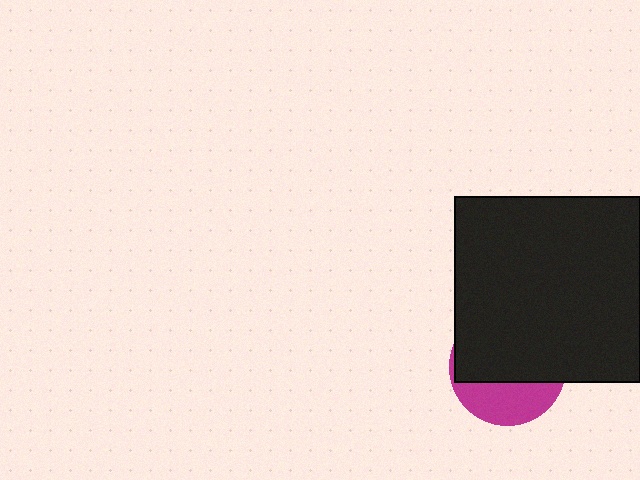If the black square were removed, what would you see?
You would see the complete magenta circle.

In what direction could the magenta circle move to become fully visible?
The magenta circle could move down. That would shift it out from behind the black square entirely.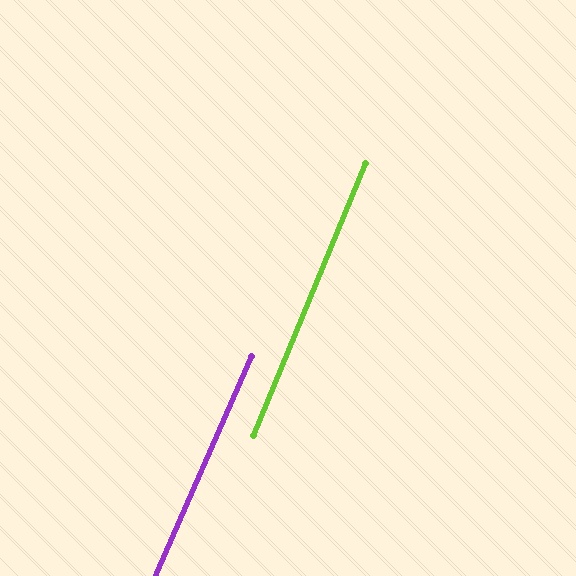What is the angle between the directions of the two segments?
Approximately 1 degree.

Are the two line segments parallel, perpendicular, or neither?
Parallel — their directions differ by only 1.3°.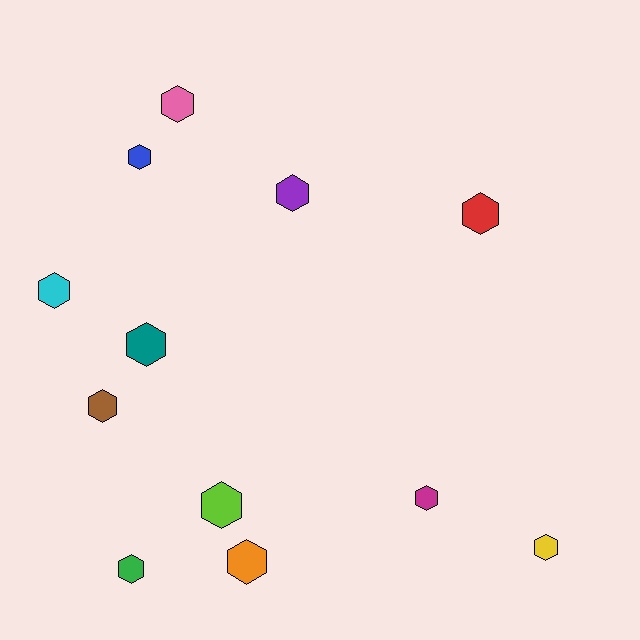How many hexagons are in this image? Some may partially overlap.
There are 12 hexagons.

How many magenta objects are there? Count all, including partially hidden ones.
There is 1 magenta object.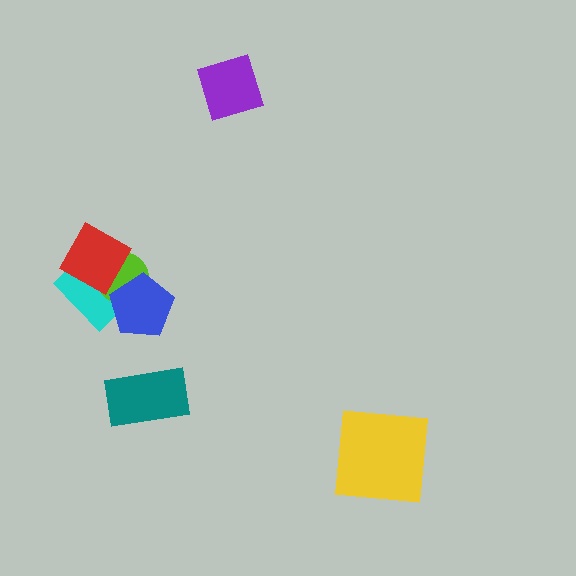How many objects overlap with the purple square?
0 objects overlap with the purple square.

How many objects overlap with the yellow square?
0 objects overlap with the yellow square.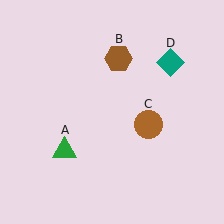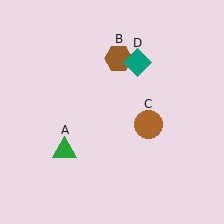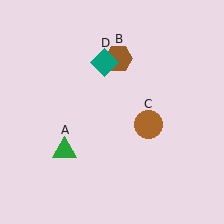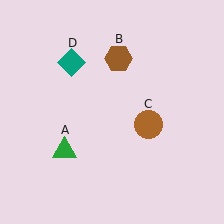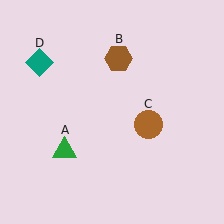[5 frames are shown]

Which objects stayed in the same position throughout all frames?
Green triangle (object A) and brown hexagon (object B) and brown circle (object C) remained stationary.